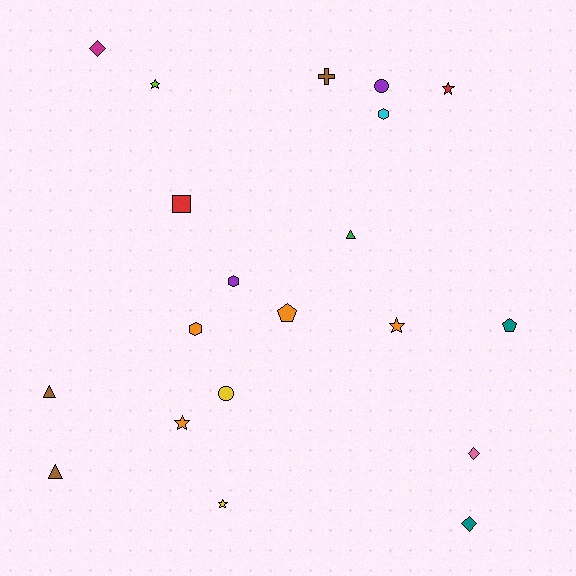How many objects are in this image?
There are 20 objects.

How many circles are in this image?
There are 2 circles.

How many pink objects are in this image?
There is 1 pink object.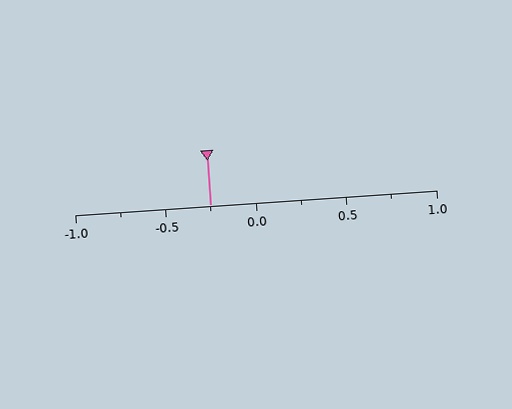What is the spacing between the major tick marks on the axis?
The major ticks are spaced 0.5 apart.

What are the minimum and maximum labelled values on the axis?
The axis runs from -1.0 to 1.0.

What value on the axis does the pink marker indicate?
The marker indicates approximately -0.25.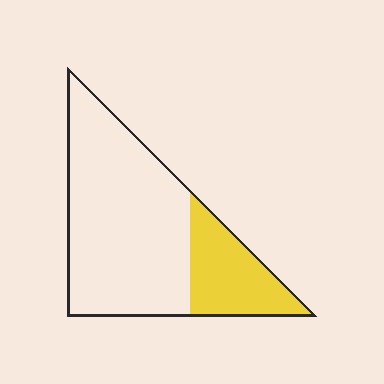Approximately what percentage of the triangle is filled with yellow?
Approximately 25%.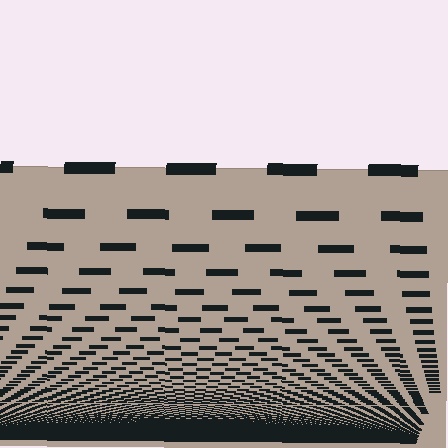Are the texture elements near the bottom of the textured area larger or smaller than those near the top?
Smaller. The gradient is inverted — elements near the bottom are smaller and denser.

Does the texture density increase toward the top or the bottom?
Density increases toward the bottom.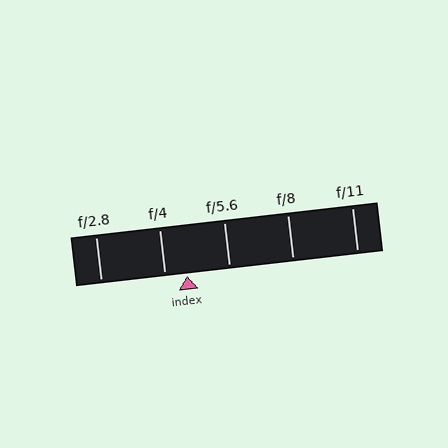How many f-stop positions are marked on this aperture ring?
There are 5 f-stop positions marked.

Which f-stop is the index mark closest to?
The index mark is closest to f/4.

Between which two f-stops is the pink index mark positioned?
The index mark is between f/4 and f/5.6.